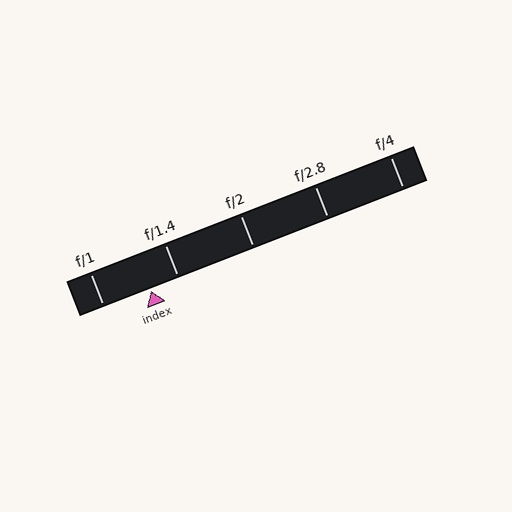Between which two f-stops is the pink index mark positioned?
The index mark is between f/1 and f/1.4.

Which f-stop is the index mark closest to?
The index mark is closest to f/1.4.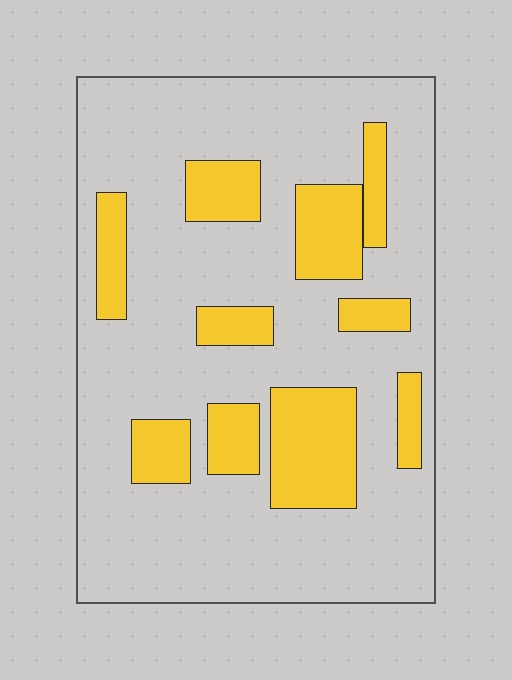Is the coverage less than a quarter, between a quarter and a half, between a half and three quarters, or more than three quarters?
Less than a quarter.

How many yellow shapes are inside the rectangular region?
10.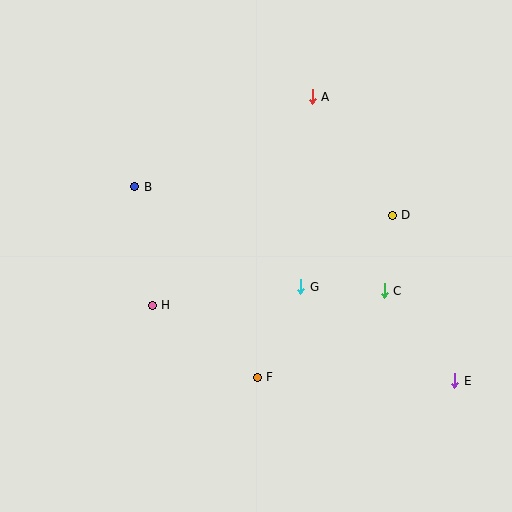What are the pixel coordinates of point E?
Point E is at (455, 381).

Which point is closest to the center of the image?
Point G at (301, 287) is closest to the center.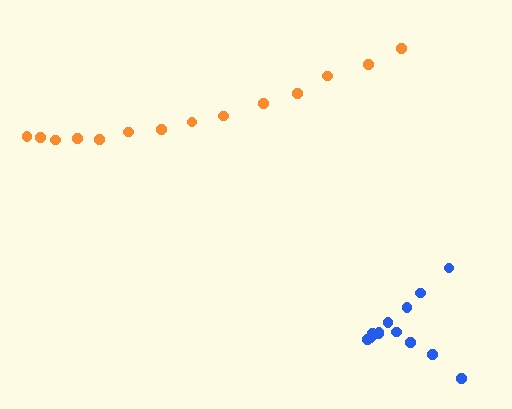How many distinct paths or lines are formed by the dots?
There are 2 distinct paths.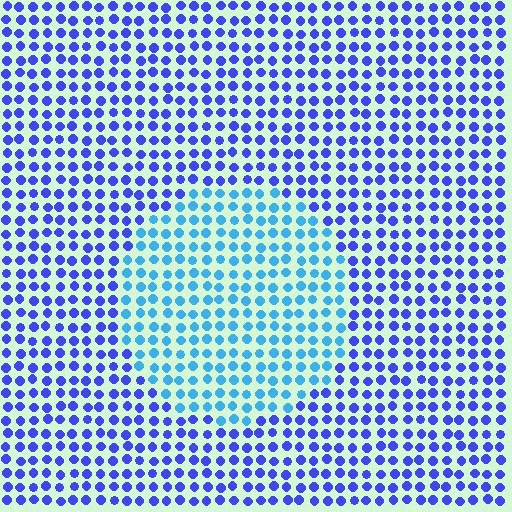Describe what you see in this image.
The image is filled with small blue elements in a uniform arrangement. A circle-shaped region is visible where the elements are tinted to a slightly different hue, forming a subtle color boundary.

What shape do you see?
I see a circle.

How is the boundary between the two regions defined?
The boundary is defined purely by a slight shift in hue (about 38 degrees). Spacing, size, and orientation are identical on both sides.